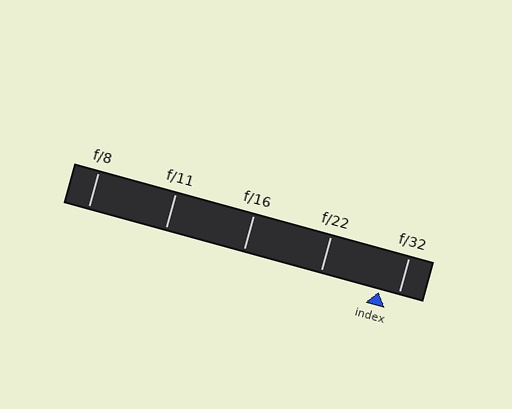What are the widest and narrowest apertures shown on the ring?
The widest aperture shown is f/8 and the narrowest is f/32.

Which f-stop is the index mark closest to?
The index mark is closest to f/32.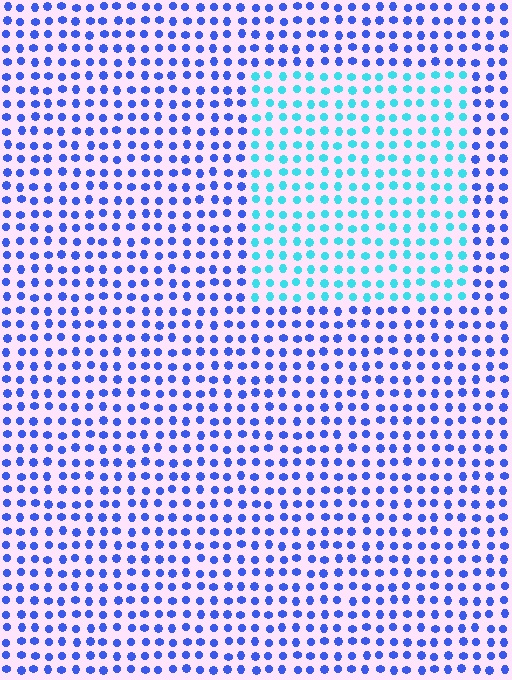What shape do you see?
I see a rectangle.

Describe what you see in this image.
The image is filled with small blue elements in a uniform arrangement. A rectangle-shaped region is visible where the elements are tinted to a slightly different hue, forming a subtle color boundary.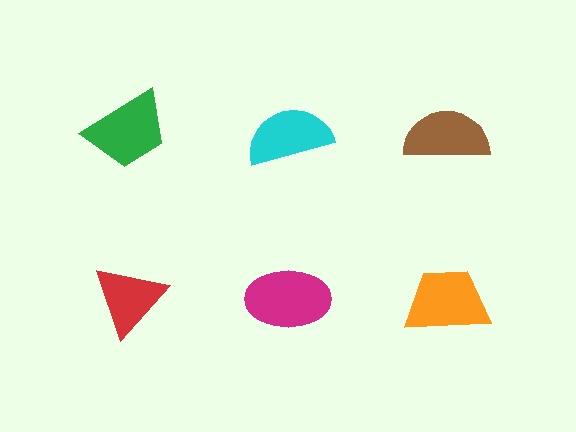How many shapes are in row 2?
3 shapes.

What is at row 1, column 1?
A green trapezoid.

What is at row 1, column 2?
A cyan semicircle.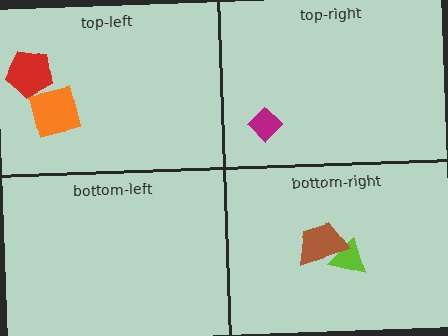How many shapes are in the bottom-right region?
2.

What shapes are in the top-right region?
The magenta diamond.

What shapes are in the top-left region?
The orange square, the red pentagon.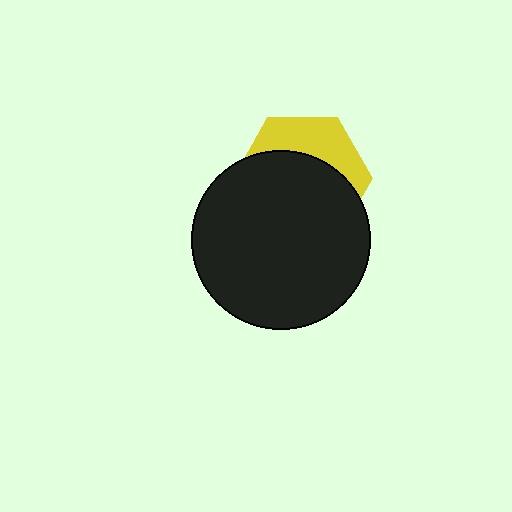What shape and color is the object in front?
The object in front is a black circle.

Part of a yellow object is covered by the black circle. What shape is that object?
It is a hexagon.